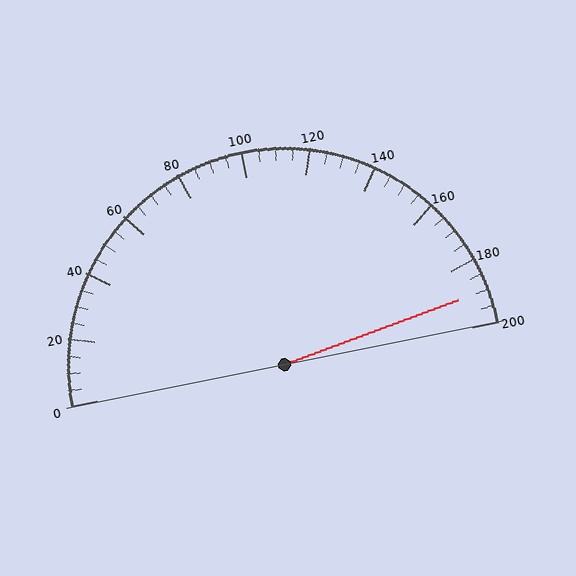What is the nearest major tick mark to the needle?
The nearest major tick mark is 200.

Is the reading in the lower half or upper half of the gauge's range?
The reading is in the upper half of the range (0 to 200).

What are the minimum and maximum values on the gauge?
The gauge ranges from 0 to 200.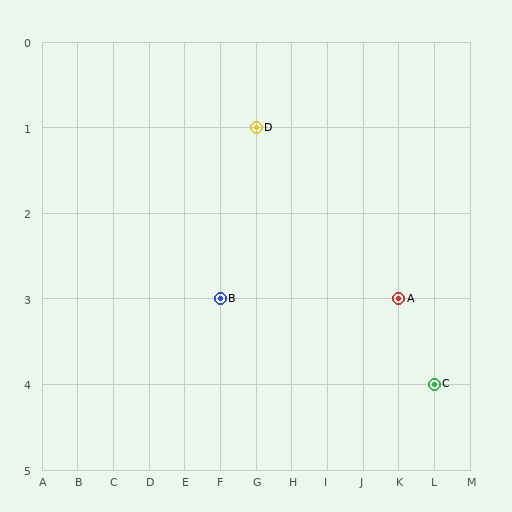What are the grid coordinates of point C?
Point C is at grid coordinates (L, 4).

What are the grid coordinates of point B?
Point B is at grid coordinates (F, 3).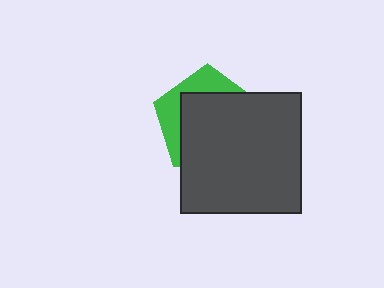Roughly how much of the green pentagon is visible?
A small part of it is visible (roughly 30%).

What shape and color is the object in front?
The object in front is a dark gray square.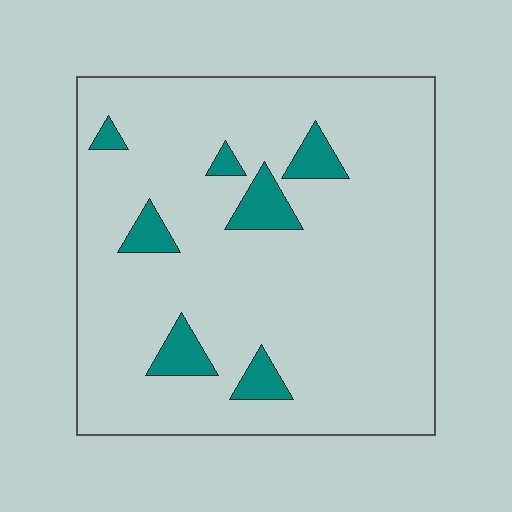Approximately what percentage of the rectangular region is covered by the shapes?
Approximately 10%.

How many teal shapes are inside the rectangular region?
7.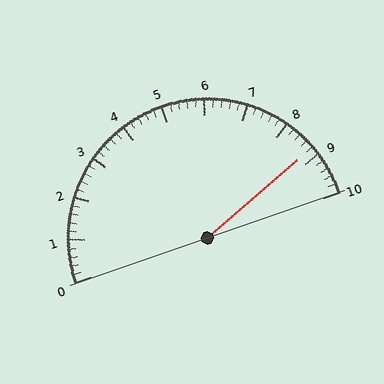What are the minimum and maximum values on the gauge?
The gauge ranges from 0 to 10.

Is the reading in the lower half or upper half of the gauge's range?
The reading is in the upper half of the range (0 to 10).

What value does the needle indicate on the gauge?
The needle indicates approximately 8.8.